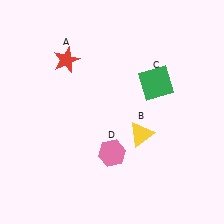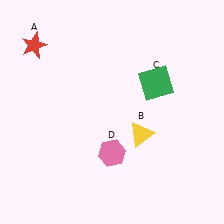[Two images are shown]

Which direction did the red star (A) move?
The red star (A) moved left.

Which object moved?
The red star (A) moved left.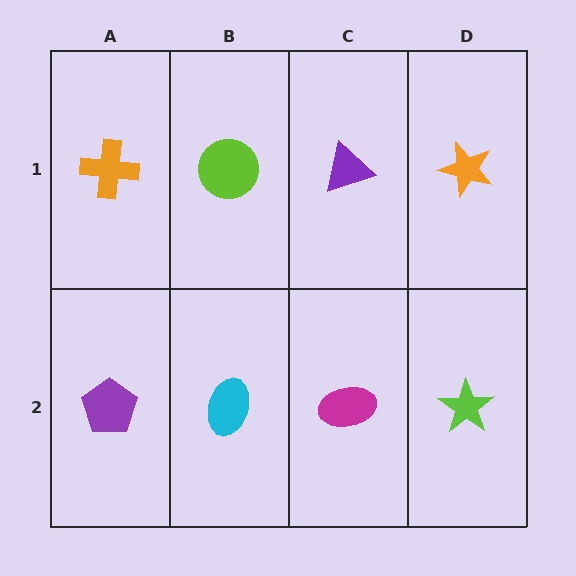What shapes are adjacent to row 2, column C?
A purple triangle (row 1, column C), a cyan ellipse (row 2, column B), a lime star (row 2, column D).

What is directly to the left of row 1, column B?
An orange cross.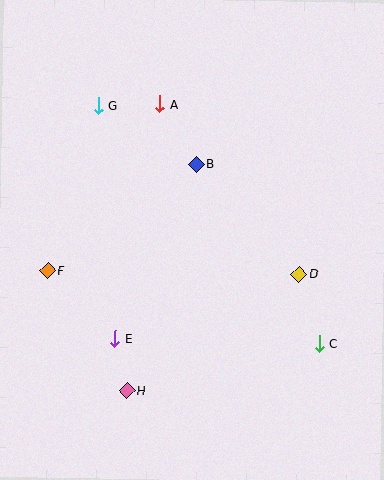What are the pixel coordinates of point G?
Point G is at (99, 106).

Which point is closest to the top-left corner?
Point G is closest to the top-left corner.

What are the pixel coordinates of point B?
Point B is at (197, 164).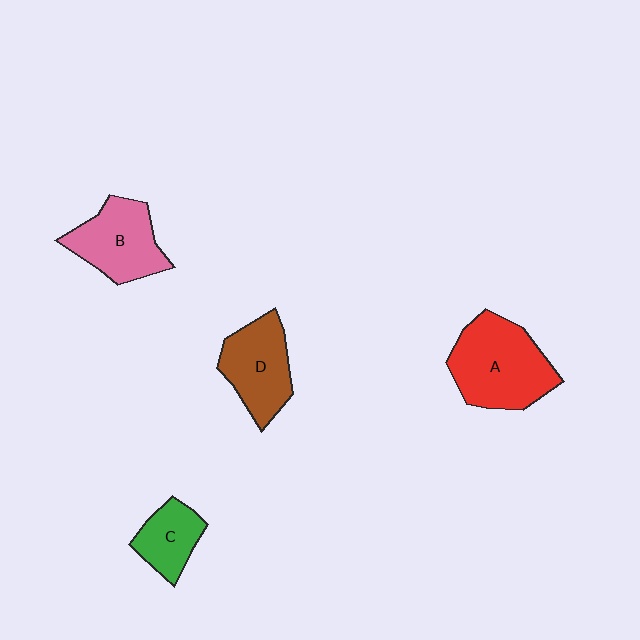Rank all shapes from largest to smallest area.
From largest to smallest: A (red), B (pink), D (brown), C (green).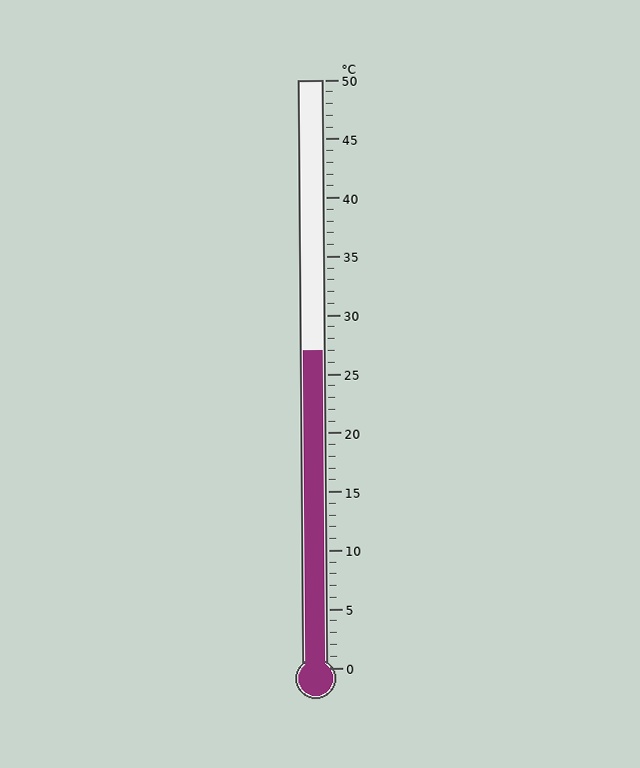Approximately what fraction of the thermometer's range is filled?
The thermometer is filled to approximately 55% of its range.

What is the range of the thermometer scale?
The thermometer scale ranges from 0°C to 50°C.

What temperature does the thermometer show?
The thermometer shows approximately 27°C.